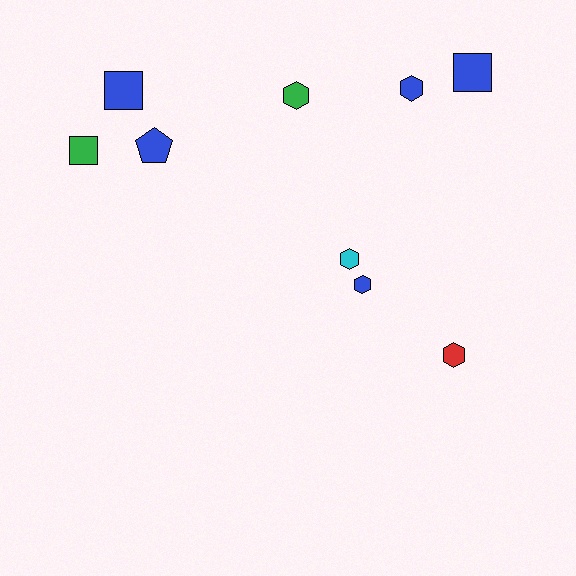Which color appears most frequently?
Blue, with 5 objects.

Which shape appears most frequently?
Hexagon, with 5 objects.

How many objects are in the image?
There are 9 objects.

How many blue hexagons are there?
There are 2 blue hexagons.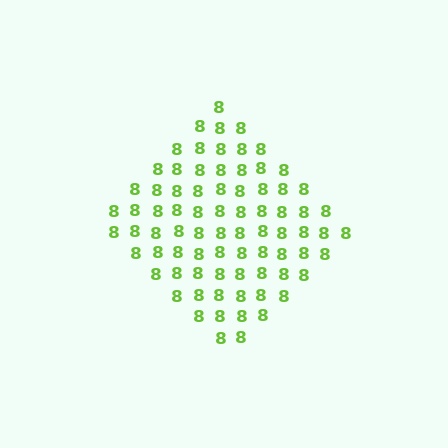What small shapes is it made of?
It is made of small digit 8's.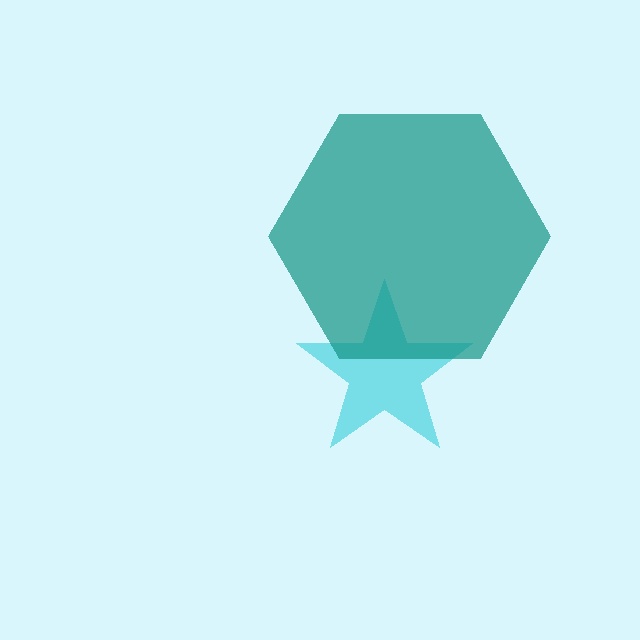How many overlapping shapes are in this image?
There are 2 overlapping shapes in the image.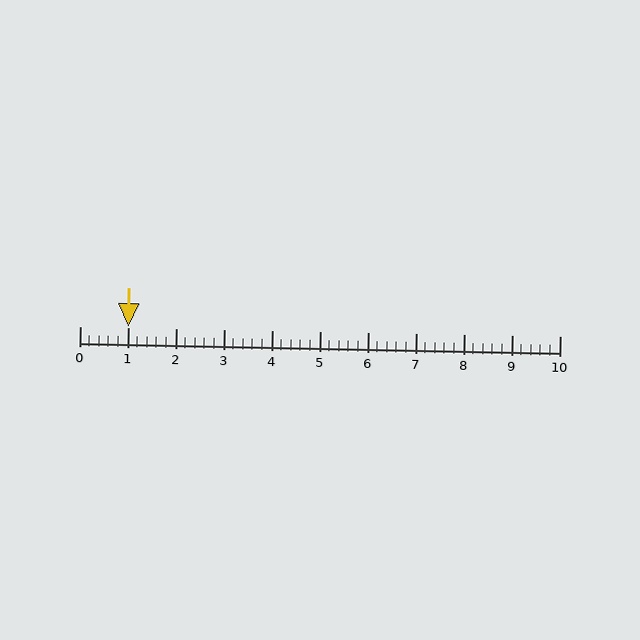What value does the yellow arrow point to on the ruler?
The yellow arrow points to approximately 1.0.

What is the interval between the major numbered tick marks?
The major tick marks are spaced 1 units apart.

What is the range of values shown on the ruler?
The ruler shows values from 0 to 10.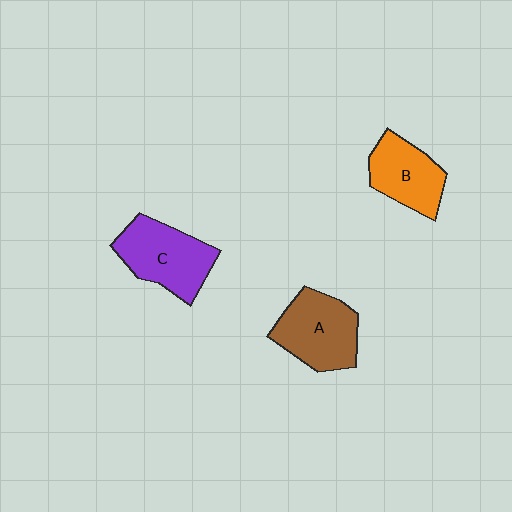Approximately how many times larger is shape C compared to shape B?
Approximately 1.2 times.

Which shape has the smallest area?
Shape B (orange).